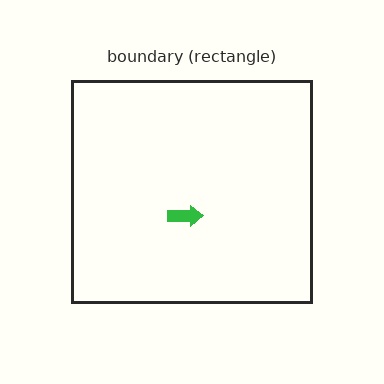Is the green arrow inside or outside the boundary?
Inside.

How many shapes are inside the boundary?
1 inside, 0 outside.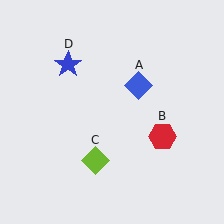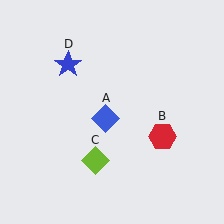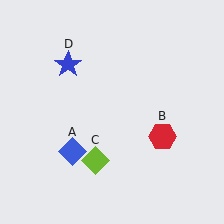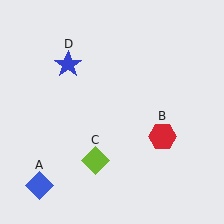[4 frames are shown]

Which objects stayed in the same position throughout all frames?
Red hexagon (object B) and lime diamond (object C) and blue star (object D) remained stationary.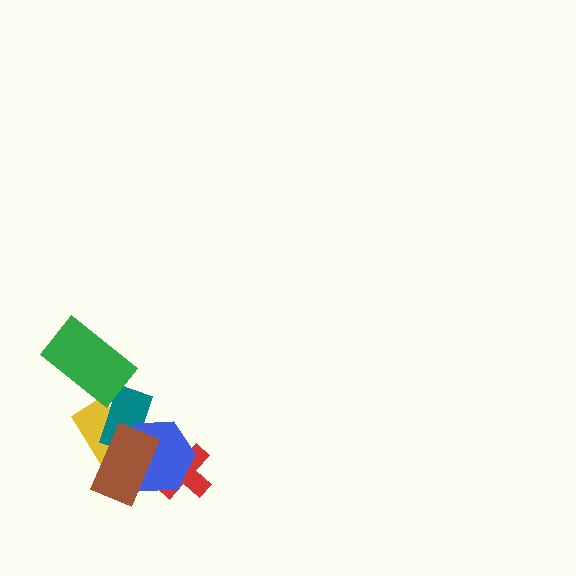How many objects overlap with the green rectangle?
0 objects overlap with the green rectangle.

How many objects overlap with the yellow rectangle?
3 objects overlap with the yellow rectangle.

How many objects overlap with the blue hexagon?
4 objects overlap with the blue hexagon.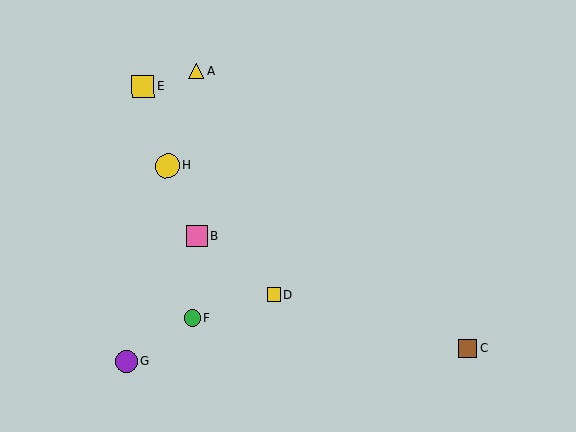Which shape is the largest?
The yellow circle (labeled H) is the largest.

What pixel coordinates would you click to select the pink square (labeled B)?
Click at (197, 237) to select the pink square B.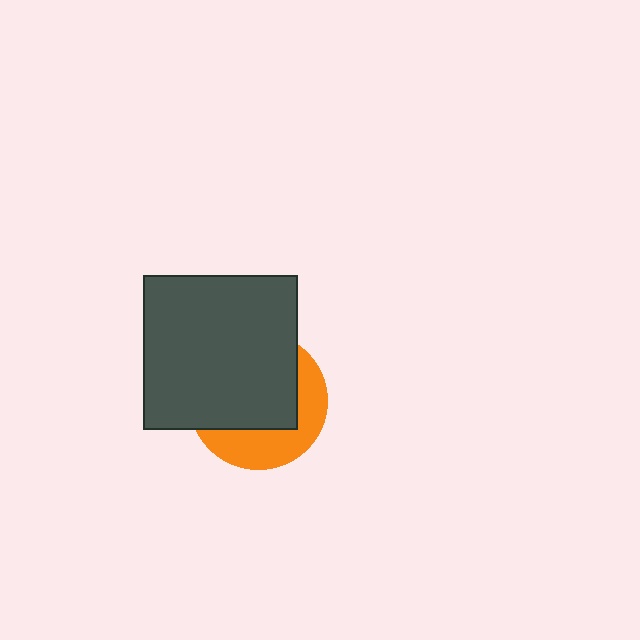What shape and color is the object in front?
The object in front is a dark gray square.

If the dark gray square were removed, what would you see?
You would see the complete orange circle.